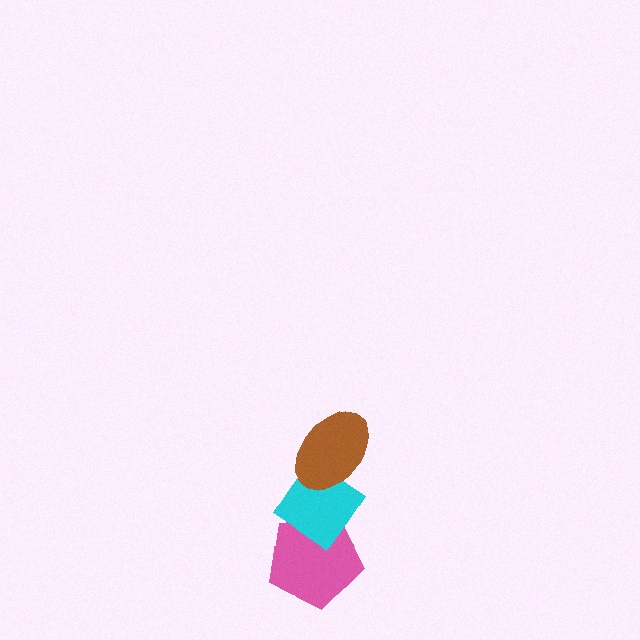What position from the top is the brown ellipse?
The brown ellipse is 1st from the top.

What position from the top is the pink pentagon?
The pink pentagon is 3rd from the top.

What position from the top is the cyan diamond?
The cyan diamond is 2nd from the top.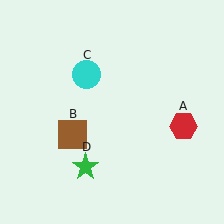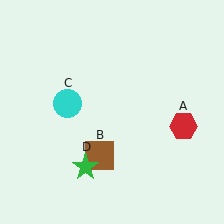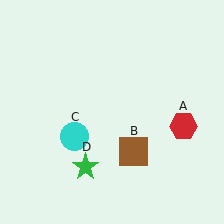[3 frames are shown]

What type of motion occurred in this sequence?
The brown square (object B), cyan circle (object C) rotated counterclockwise around the center of the scene.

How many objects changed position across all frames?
2 objects changed position: brown square (object B), cyan circle (object C).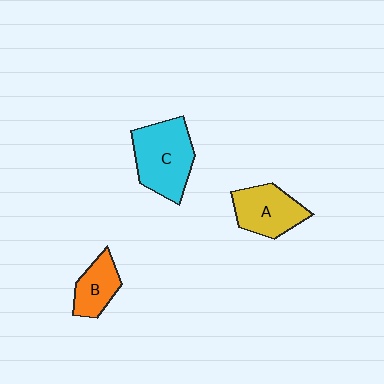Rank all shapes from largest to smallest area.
From largest to smallest: C (cyan), A (yellow), B (orange).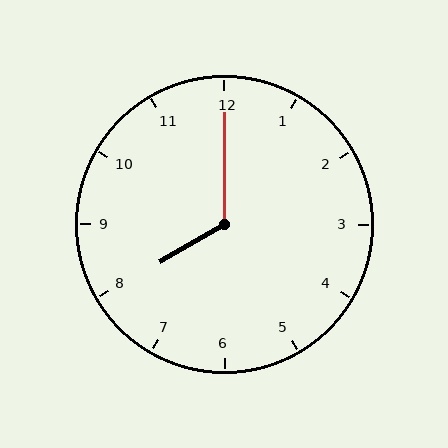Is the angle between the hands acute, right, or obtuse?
It is obtuse.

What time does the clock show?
8:00.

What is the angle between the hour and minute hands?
Approximately 120 degrees.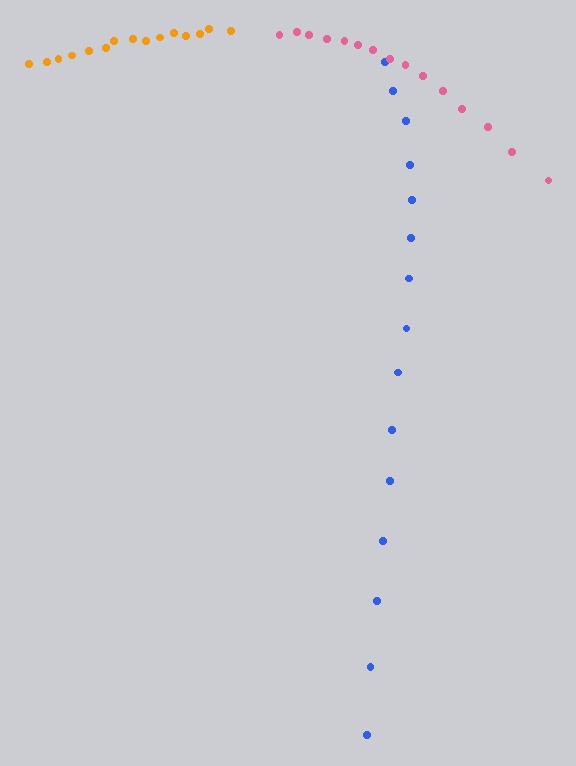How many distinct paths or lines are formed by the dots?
There are 3 distinct paths.